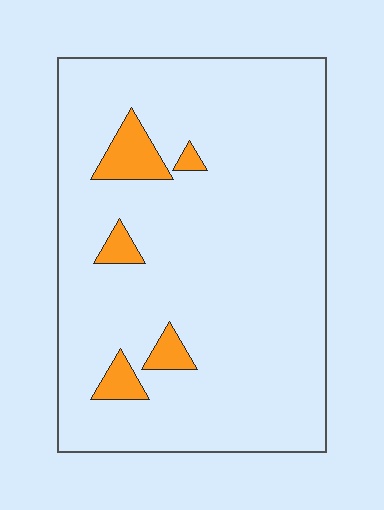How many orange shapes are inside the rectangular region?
5.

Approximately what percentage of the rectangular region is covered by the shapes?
Approximately 5%.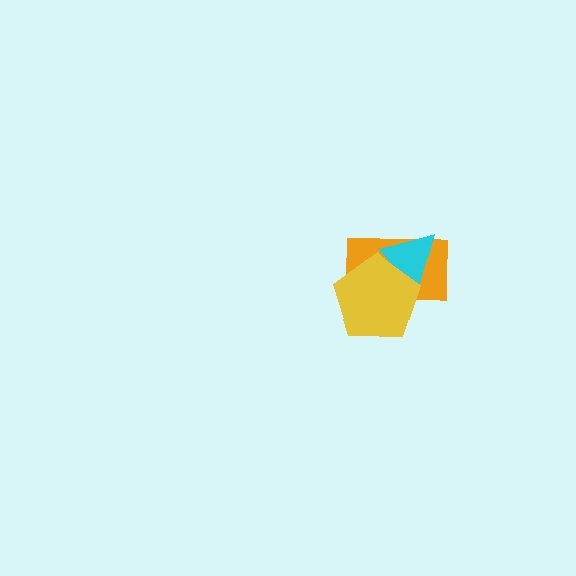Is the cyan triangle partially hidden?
Yes, it is partially covered by another shape.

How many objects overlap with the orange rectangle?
2 objects overlap with the orange rectangle.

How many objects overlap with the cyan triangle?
2 objects overlap with the cyan triangle.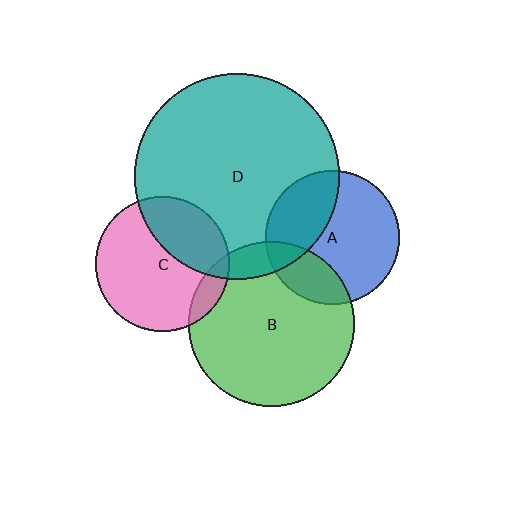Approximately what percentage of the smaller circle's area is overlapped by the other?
Approximately 30%.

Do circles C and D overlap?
Yes.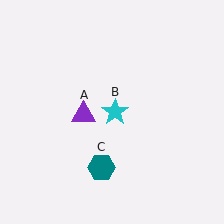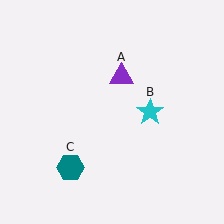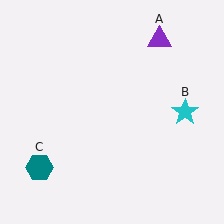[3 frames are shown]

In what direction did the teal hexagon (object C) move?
The teal hexagon (object C) moved left.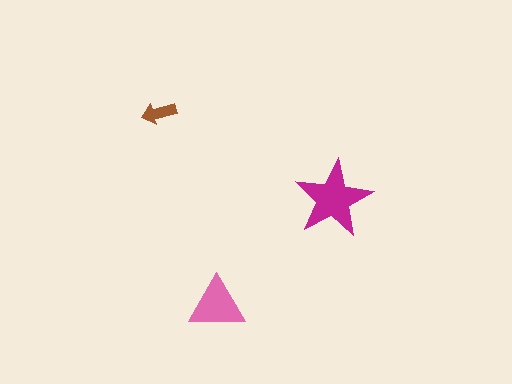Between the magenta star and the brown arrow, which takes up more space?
The magenta star.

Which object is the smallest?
The brown arrow.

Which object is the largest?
The magenta star.